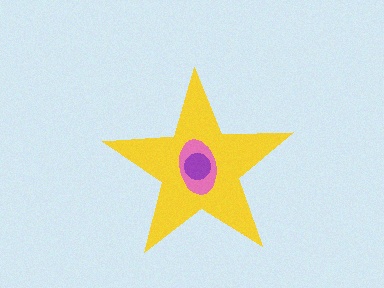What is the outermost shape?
The yellow star.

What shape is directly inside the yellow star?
The pink ellipse.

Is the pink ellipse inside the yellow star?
Yes.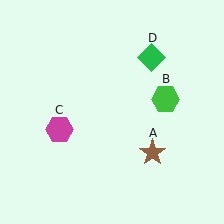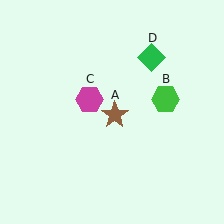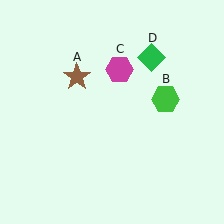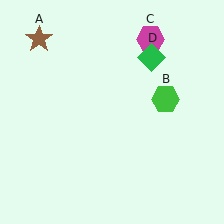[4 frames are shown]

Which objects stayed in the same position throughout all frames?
Green hexagon (object B) and green diamond (object D) remained stationary.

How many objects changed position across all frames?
2 objects changed position: brown star (object A), magenta hexagon (object C).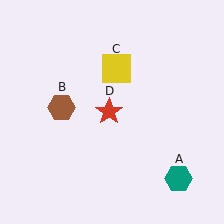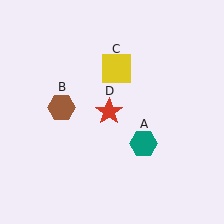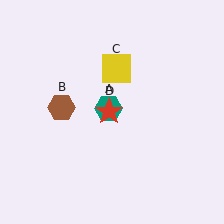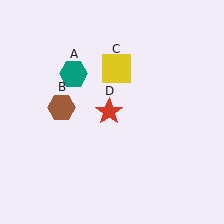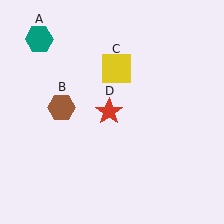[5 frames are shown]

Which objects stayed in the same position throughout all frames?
Brown hexagon (object B) and yellow square (object C) and red star (object D) remained stationary.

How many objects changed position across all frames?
1 object changed position: teal hexagon (object A).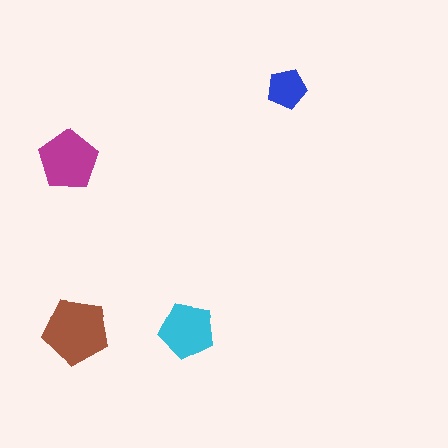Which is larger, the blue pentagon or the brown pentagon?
The brown one.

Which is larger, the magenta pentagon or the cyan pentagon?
The magenta one.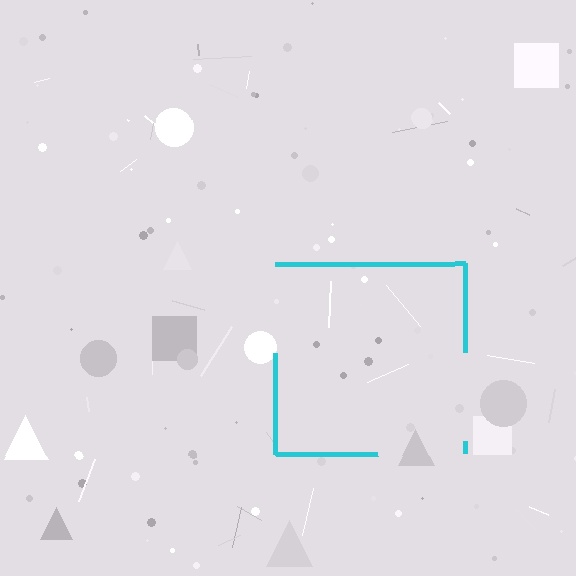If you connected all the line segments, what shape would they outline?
They would outline a square.